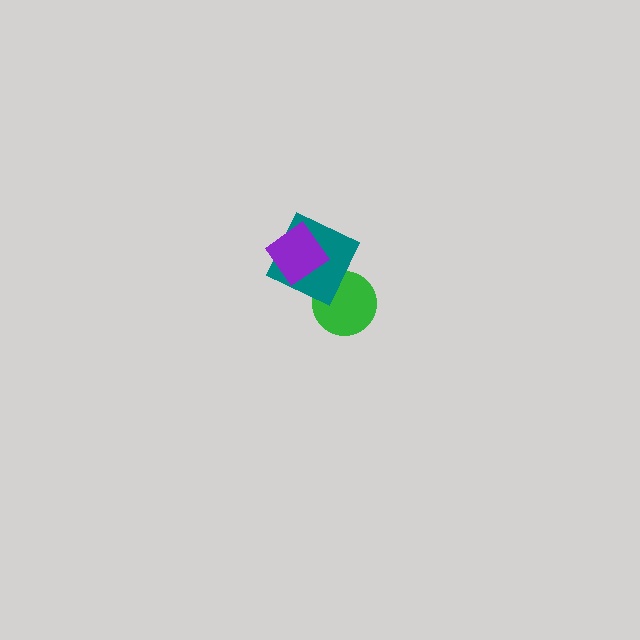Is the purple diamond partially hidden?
No, no other shape covers it.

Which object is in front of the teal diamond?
The purple diamond is in front of the teal diamond.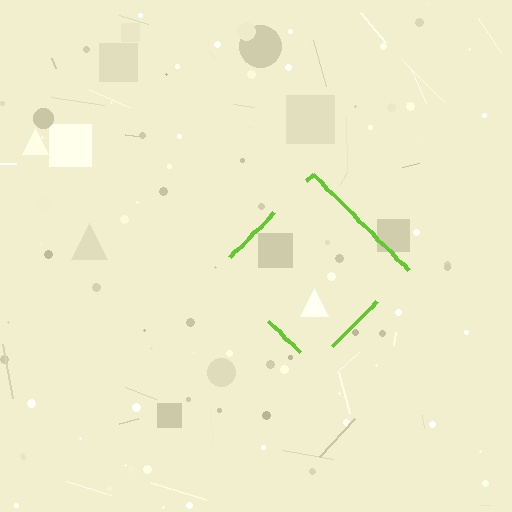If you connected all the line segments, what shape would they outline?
They would outline a diamond.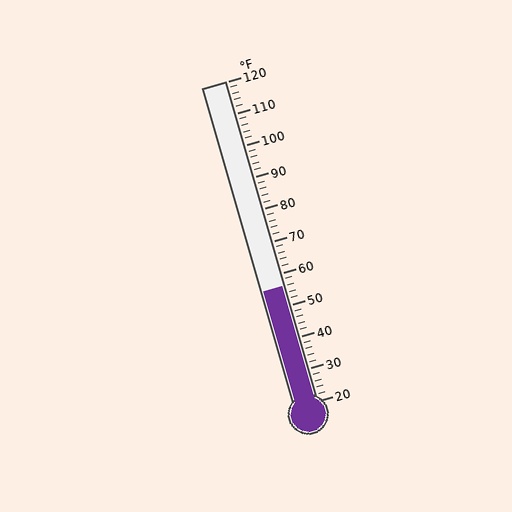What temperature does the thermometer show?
The thermometer shows approximately 56°F.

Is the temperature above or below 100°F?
The temperature is below 100°F.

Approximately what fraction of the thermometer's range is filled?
The thermometer is filled to approximately 35% of its range.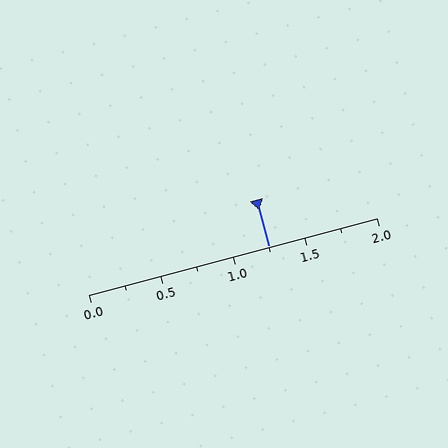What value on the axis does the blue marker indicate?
The marker indicates approximately 1.25.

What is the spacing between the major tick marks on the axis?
The major ticks are spaced 0.5 apart.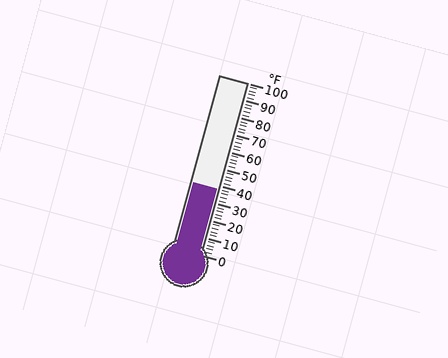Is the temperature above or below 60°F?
The temperature is below 60°F.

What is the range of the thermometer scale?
The thermometer scale ranges from 0°F to 100°F.